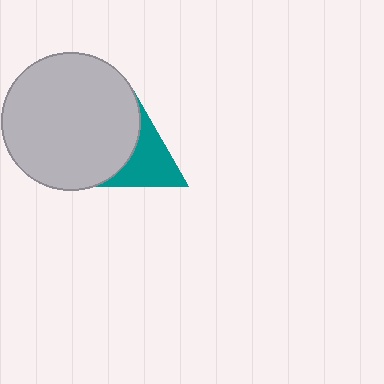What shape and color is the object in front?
The object in front is a light gray circle.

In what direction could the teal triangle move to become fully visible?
The teal triangle could move right. That would shift it out from behind the light gray circle entirely.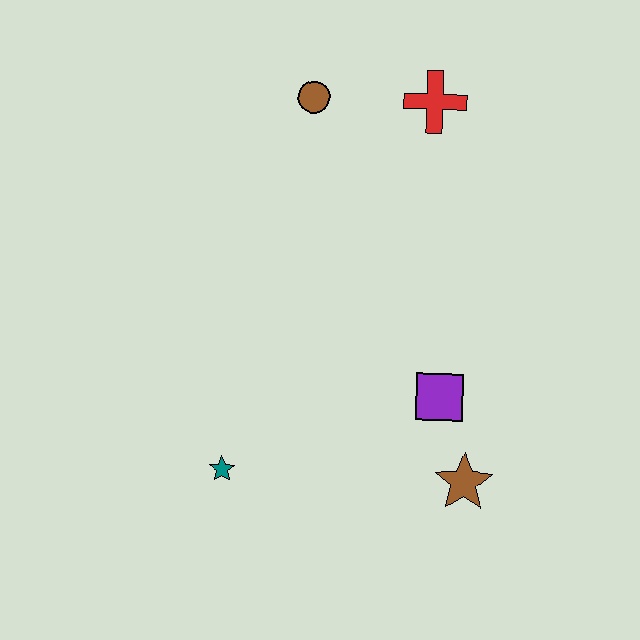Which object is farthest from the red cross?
The teal star is farthest from the red cross.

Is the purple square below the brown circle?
Yes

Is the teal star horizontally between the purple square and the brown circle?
No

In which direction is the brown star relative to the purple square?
The brown star is below the purple square.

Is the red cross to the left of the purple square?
Yes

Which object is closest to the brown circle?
The red cross is closest to the brown circle.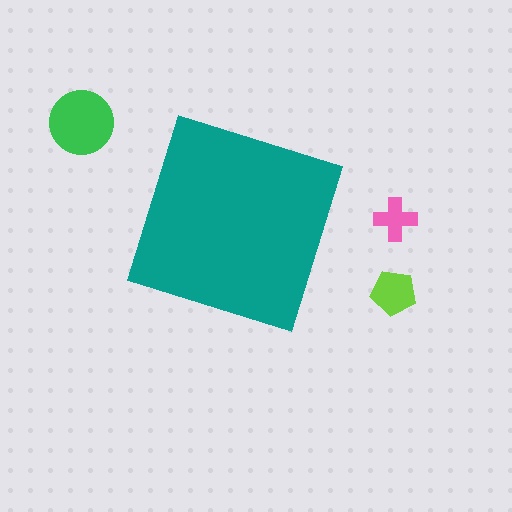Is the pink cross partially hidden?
No, the pink cross is fully visible.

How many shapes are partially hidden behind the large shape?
0 shapes are partially hidden.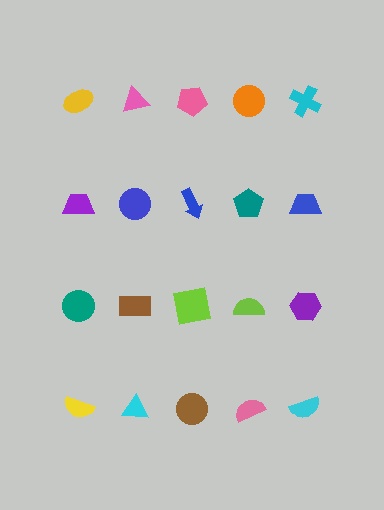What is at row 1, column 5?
A cyan cross.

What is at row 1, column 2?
A pink triangle.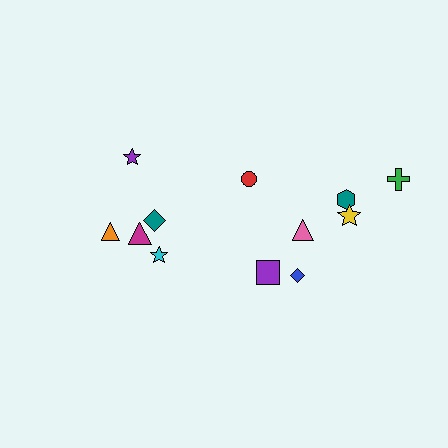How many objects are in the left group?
There are 5 objects.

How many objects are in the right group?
There are 7 objects.